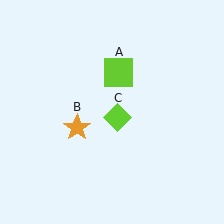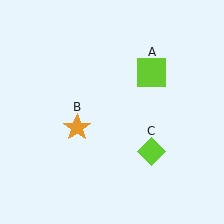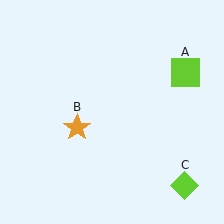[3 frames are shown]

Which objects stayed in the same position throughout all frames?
Orange star (object B) remained stationary.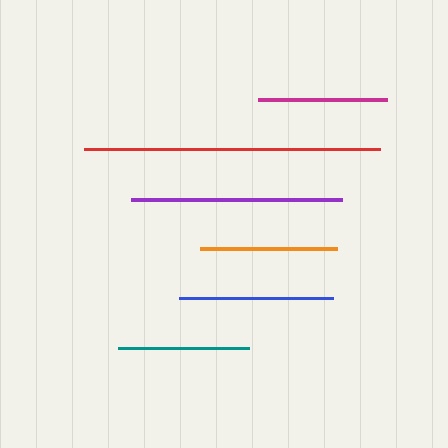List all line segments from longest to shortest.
From longest to shortest: red, purple, blue, orange, teal, magenta.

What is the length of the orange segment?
The orange segment is approximately 137 pixels long.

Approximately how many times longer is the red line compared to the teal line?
The red line is approximately 2.3 times the length of the teal line.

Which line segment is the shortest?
The magenta line is the shortest at approximately 129 pixels.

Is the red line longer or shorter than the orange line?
The red line is longer than the orange line.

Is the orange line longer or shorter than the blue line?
The blue line is longer than the orange line.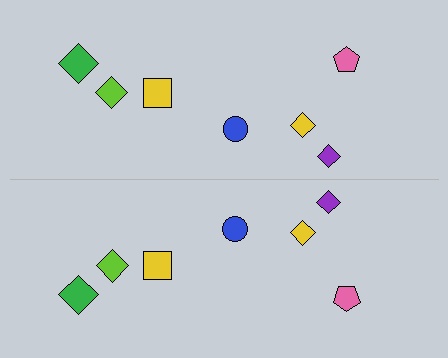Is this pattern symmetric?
Yes, this pattern has bilateral (reflection) symmetry.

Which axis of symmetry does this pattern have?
The pattern has a horizontal axis of symmetry running through the center of the image.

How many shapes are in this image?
There are 14 shapes in this image.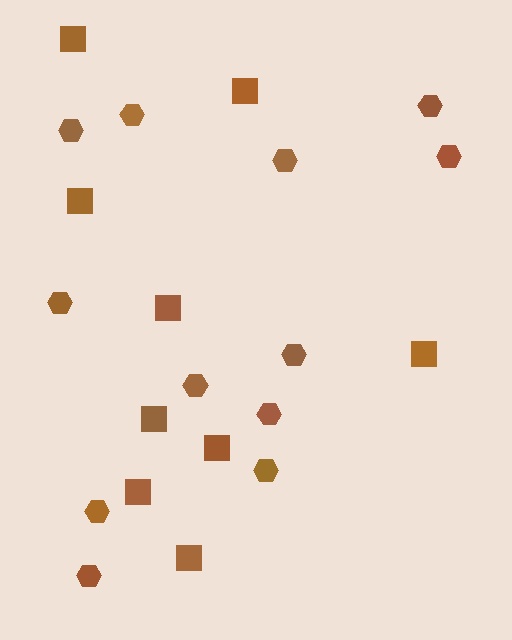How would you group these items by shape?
There are 2 groups: one group of hexagons (12) and one group of squares (9).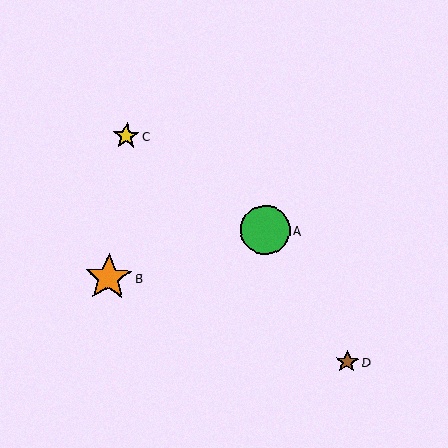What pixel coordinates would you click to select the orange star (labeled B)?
Click at (108, 277) to select the orange star B.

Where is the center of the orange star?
The center of the orange star is at (108, 277).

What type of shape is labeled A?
Shape A is a green circle.